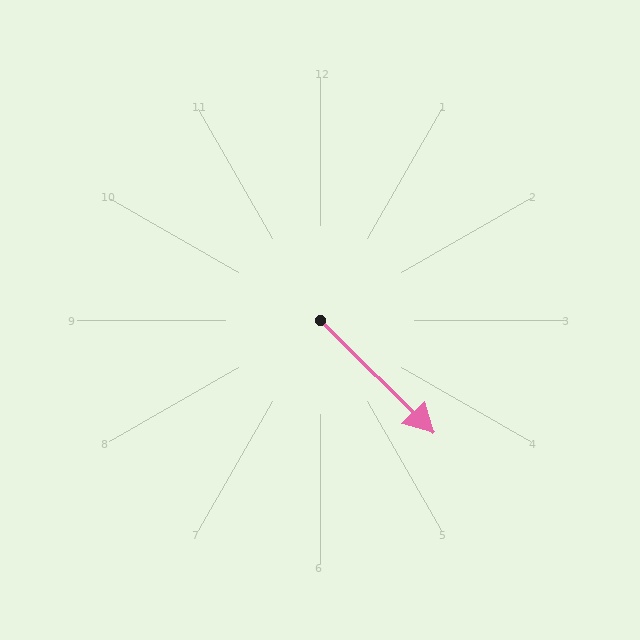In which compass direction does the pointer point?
Southeast.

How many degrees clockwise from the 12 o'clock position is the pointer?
Approximately 135 degrees.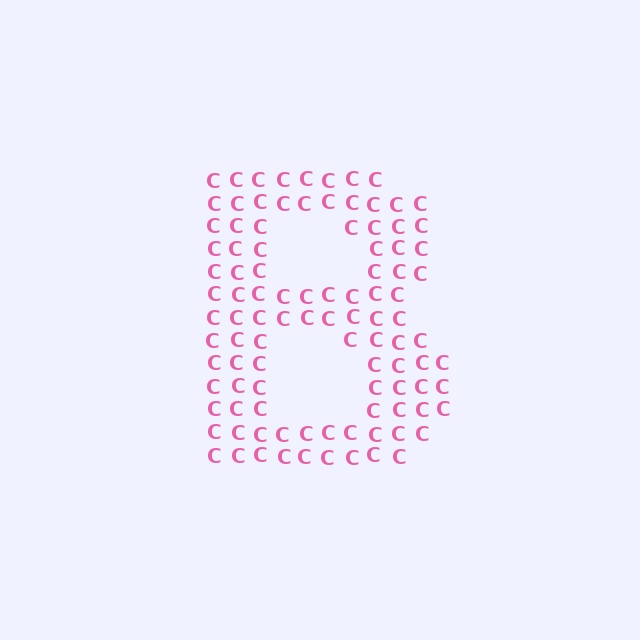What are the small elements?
The small elements are letter C's.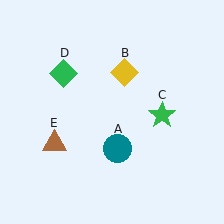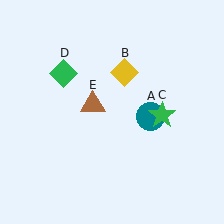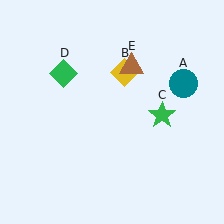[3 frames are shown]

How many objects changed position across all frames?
2 objects changed position: teal circle (object A), brown triangle (object E).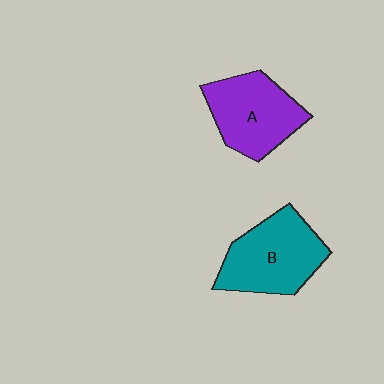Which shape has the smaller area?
Shape A (purple).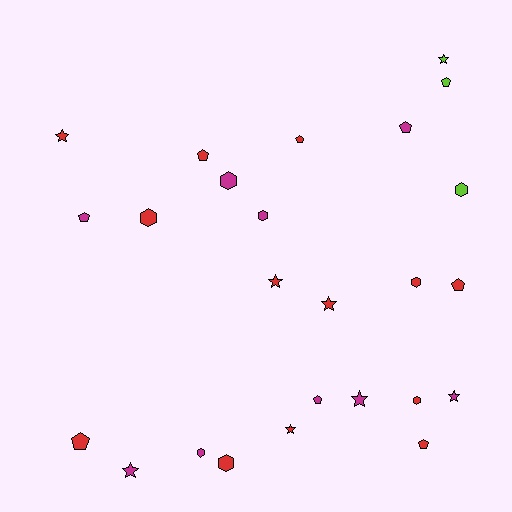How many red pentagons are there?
There are 5 red pentagons.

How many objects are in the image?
There are 25 objects.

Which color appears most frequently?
Red, with 13 objects.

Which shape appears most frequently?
Pentagon, with 9 objects.